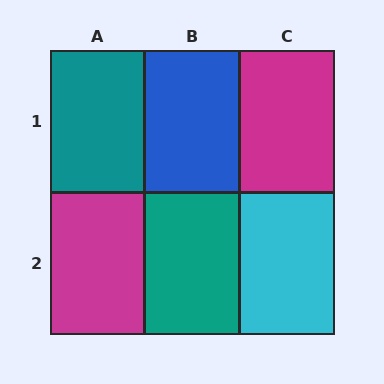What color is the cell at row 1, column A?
Teal.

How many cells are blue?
1 cell is blue.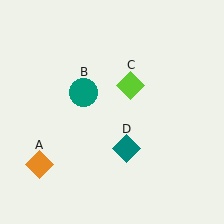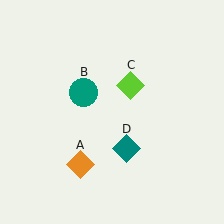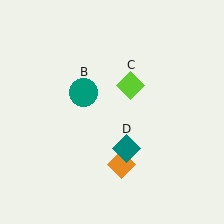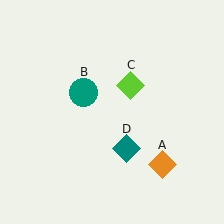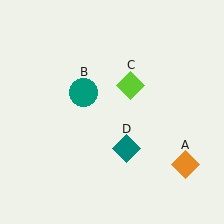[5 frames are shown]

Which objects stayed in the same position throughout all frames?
Teal circle (object B) and lime diamond (object C) and teal diamond (object D) remained stationary.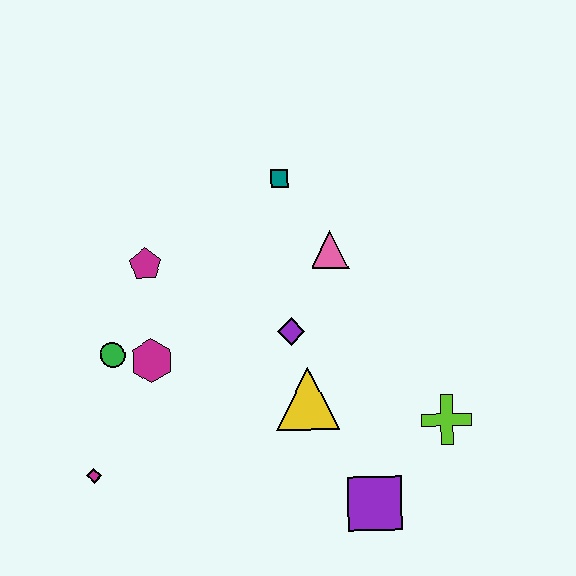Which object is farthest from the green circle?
The lime cross is farthest from the green circle.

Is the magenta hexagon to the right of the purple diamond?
No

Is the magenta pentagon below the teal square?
Yes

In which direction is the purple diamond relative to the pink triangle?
The purple diamond is below the pink triangle.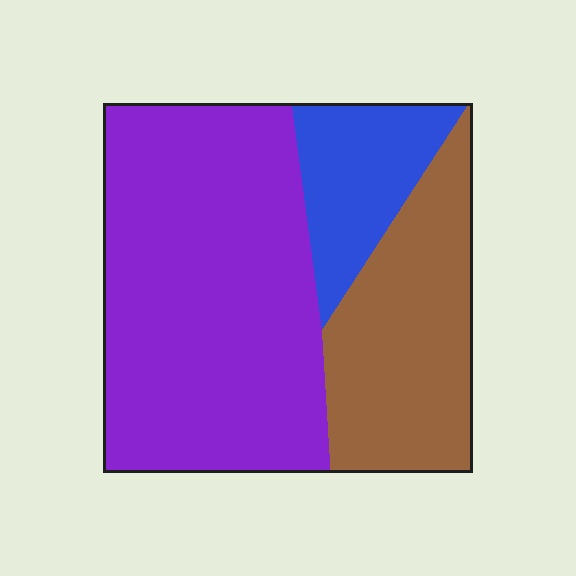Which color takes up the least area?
Blue, at roughly 15%.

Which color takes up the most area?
Purple, at roughly 55%.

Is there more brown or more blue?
Brown.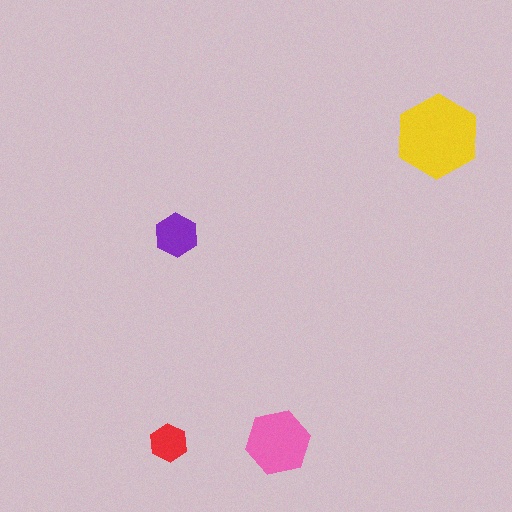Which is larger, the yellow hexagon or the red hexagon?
The yellow one.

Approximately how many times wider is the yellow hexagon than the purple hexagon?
About 2 times wider.